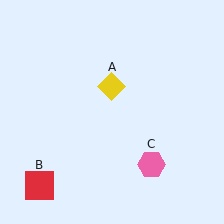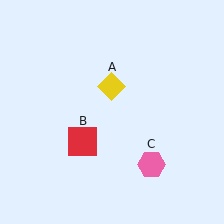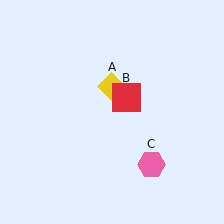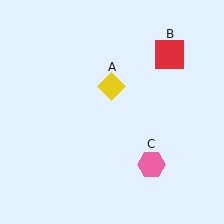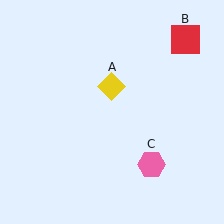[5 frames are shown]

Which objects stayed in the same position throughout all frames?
Yellow diamond (object A) and pink hexagon (object C) remained stationary.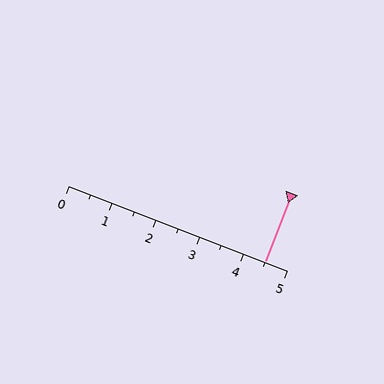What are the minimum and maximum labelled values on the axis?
The axis runs from 0 to 5.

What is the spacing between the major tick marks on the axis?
The major ticks are spaced 1 apart.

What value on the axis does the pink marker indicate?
The marker indicates approximately 4.5.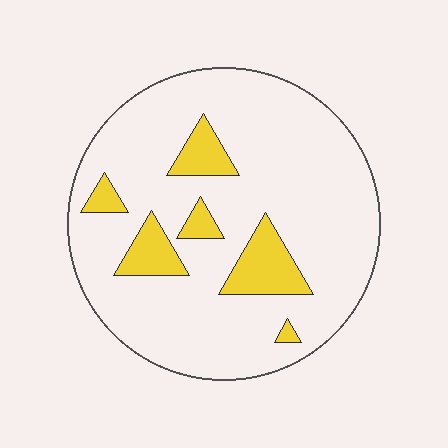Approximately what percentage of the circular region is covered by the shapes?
Approximately 15%.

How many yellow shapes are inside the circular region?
6.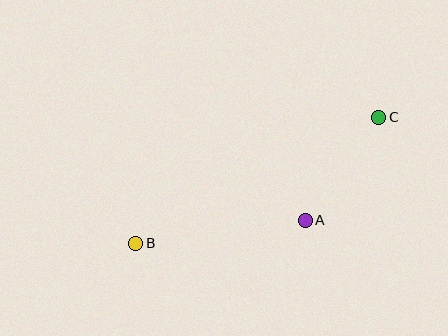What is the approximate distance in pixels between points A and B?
The distance between A and B is approximately 171 pixels.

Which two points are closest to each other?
Points A and C are closest to each other.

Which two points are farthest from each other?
Points B and C are farthest from each other.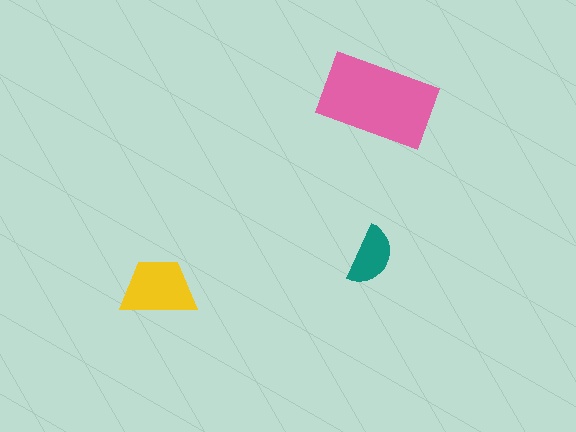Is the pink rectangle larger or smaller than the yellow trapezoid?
Larger.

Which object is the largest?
The pink rectangle.